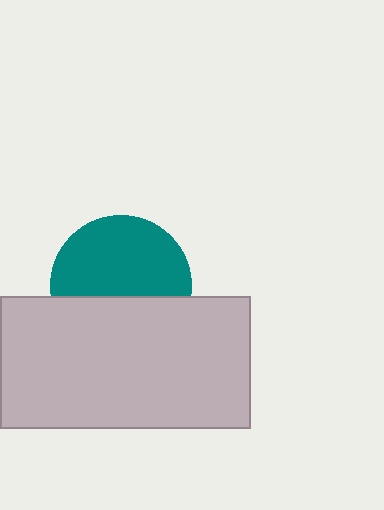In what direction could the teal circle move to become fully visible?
The teal circle could move up. That would shift it out from behind the light gray rectangle entirely.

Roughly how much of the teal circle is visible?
About half of it is visible (roughly 58%).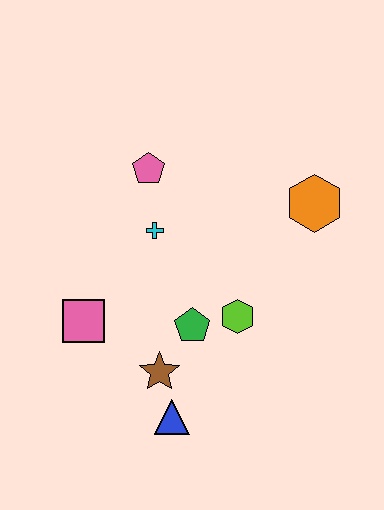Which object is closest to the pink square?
The brown star is closest to the pink square.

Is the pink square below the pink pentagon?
Yes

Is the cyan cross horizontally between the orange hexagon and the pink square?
Yes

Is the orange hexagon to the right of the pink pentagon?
Yes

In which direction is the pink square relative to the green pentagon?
The pink square is to the left of the green pentagon.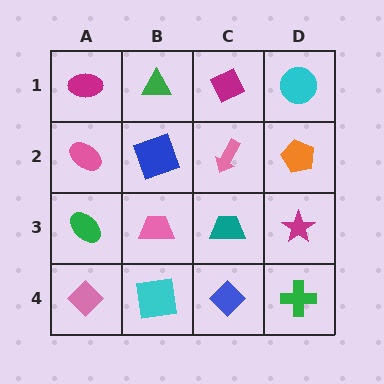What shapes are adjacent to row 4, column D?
A magenta star (row 3, column D), a blue diamond (row 4, column C).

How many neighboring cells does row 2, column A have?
3.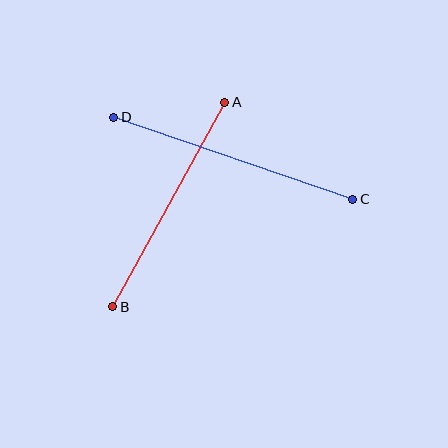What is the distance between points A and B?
The distance is approximately 233 pixels.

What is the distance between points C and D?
The distance is approximately 253 pixels.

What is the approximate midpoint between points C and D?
The midpoint is at approximately (233, 158) pixels.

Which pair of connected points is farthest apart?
Points C and D are farthest apart.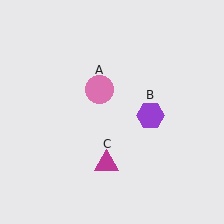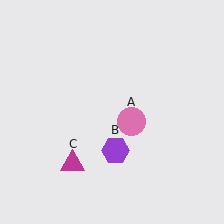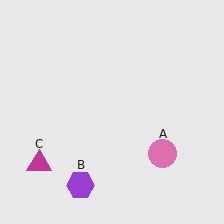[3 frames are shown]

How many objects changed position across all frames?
3 objects changed position: pink circle (object A), purple hexagon (object B), magenta triangle (object C).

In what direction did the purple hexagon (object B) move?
The purple hexagon (object B) moved down and to the left.